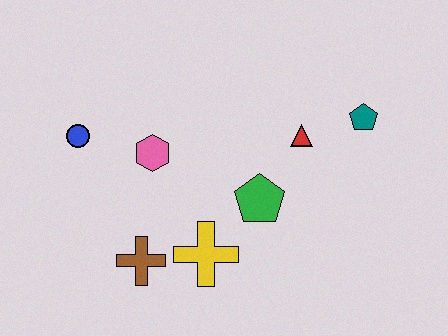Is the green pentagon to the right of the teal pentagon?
No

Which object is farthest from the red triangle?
The blue circle is farthest from the red triangle.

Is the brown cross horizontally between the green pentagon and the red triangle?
No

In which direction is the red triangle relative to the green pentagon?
The red triangle is above the green pentagon.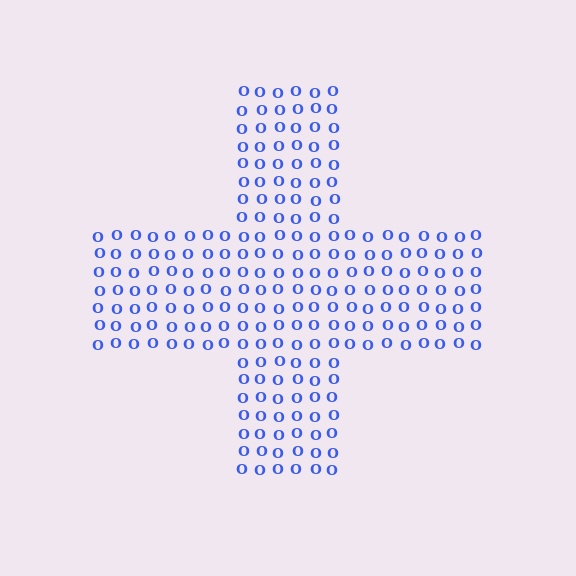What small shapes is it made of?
It is made of small letter O's.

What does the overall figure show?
The overall figure shows a cross.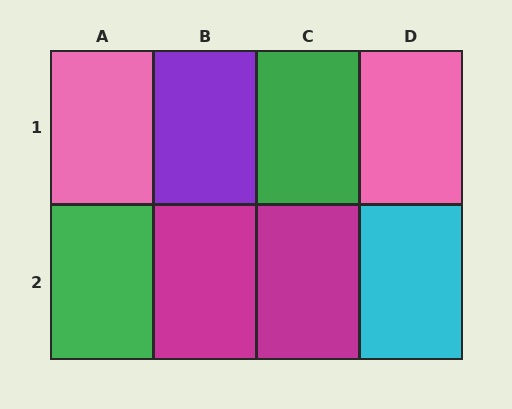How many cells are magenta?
2 cells are magenta.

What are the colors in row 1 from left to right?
Pink, purple, green, pink.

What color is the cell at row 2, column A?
Green.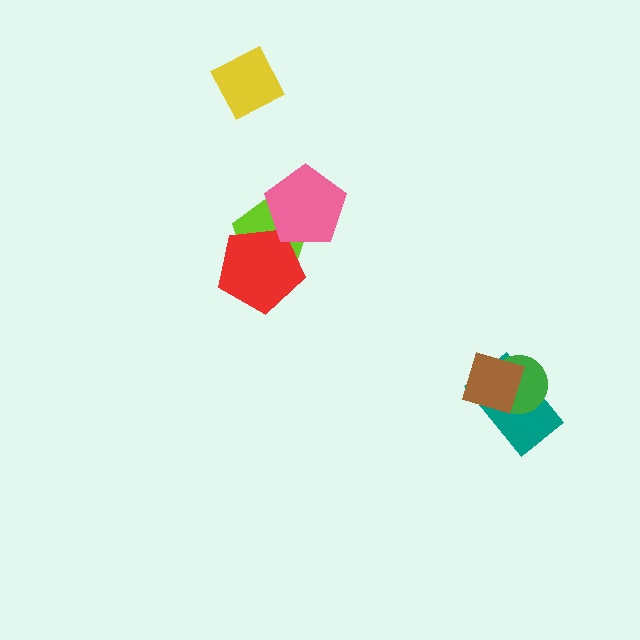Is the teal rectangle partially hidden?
Yes, it is partially covered by another shape.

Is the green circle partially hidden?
Yes, it is partially covered by another shape.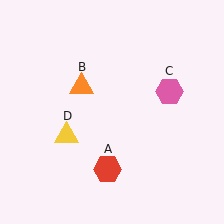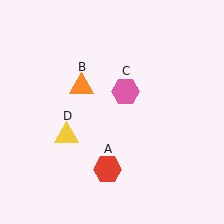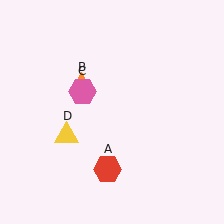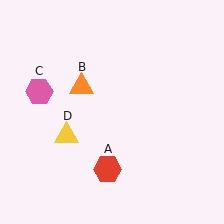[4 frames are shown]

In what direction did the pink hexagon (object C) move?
The pink hexagon (object C) moved left.